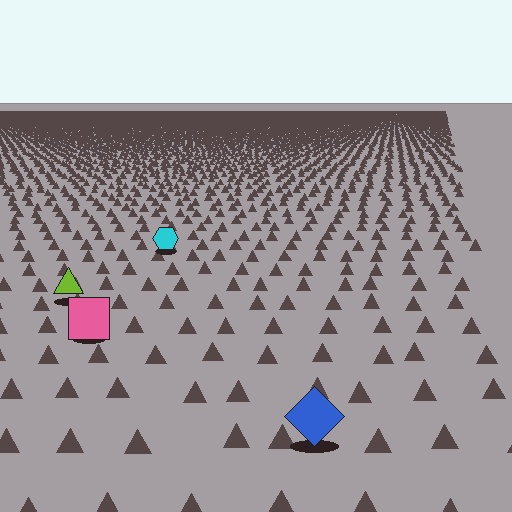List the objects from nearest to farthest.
From nearest to farthest: the blue diamond, the pink square, the lime triangle, the cyan hexagon.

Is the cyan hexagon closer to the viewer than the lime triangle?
No. The lime triangle is closer — you can tell from the texture gradient: the ground texture is coarser near it.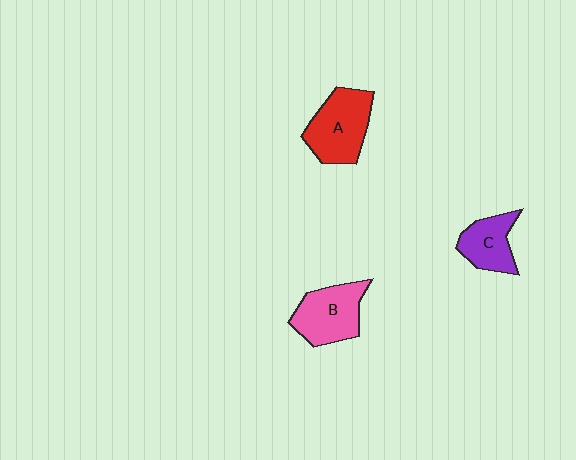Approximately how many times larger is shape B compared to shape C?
Approximately 1.3 times.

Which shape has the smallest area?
Shape C (purple).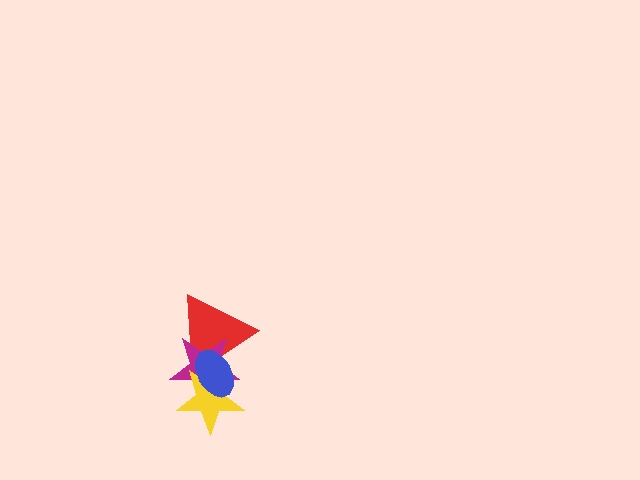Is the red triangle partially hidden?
Yes, it is partially covered by another shape.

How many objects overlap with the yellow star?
3 objects overlap with the yellow star.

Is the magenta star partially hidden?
Yes, it is partially covered by another shape.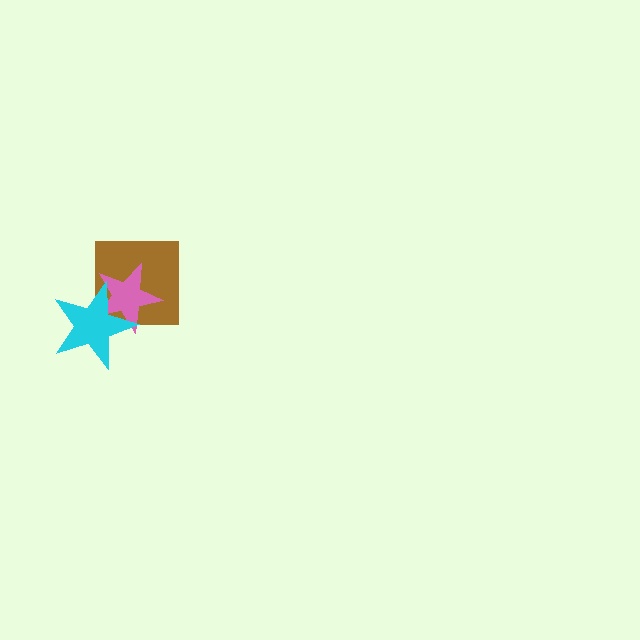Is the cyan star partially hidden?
No, no other shape covers it.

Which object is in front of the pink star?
The cyan star is in front of the pink star.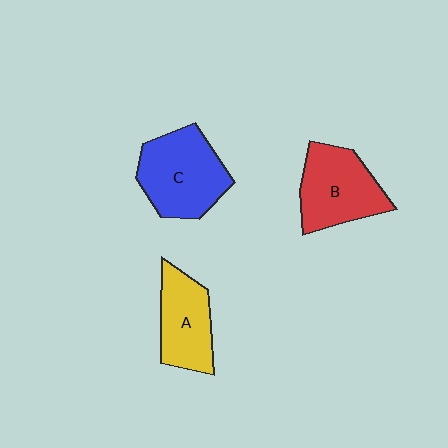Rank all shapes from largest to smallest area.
From largest to smallest: C (blue), B (red), A (yellow).